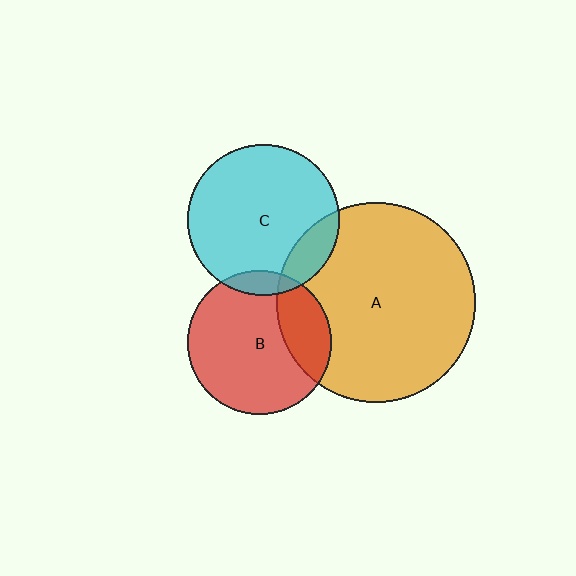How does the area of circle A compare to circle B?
Approximately 1.9 times.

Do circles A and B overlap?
Yes.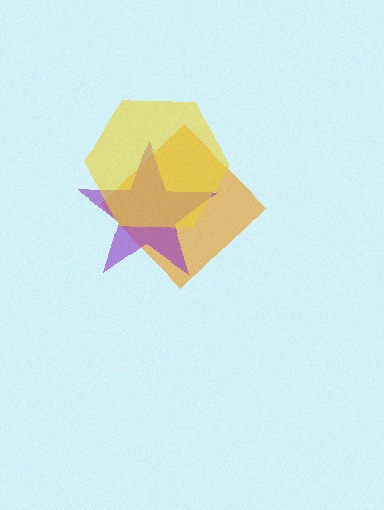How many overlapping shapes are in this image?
There are 3 overlapping shapes in the image.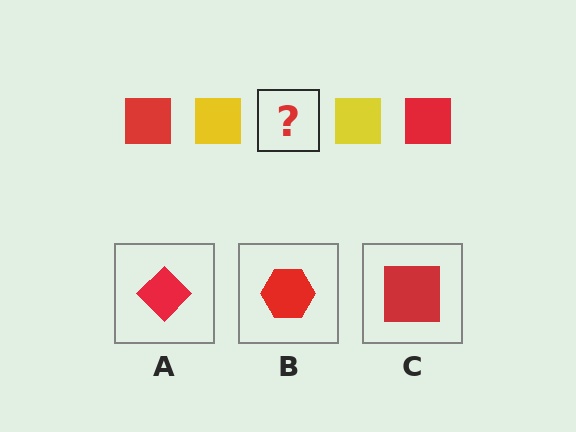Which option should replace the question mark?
Option C.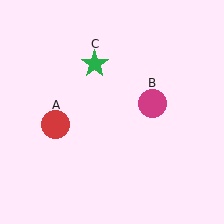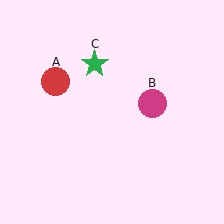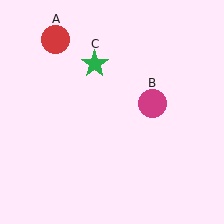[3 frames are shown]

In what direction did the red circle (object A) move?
The red circle (object A) moved up.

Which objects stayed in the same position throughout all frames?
Magenta circle (object B) and green star (object C) remained stationary.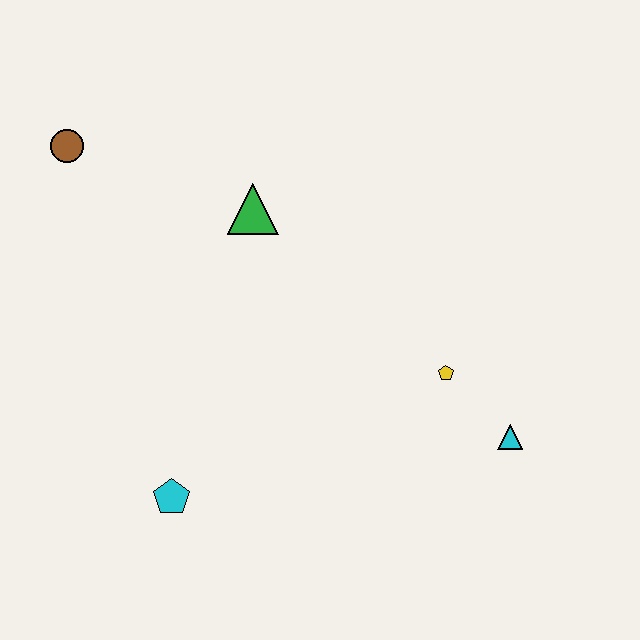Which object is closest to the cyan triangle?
The yellow pentagon is closest to the cyan triangle.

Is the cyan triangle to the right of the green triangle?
Yes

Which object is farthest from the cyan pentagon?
The brown circle is farthest from the cyan pentagon.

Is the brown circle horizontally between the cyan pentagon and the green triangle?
No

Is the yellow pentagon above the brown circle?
No